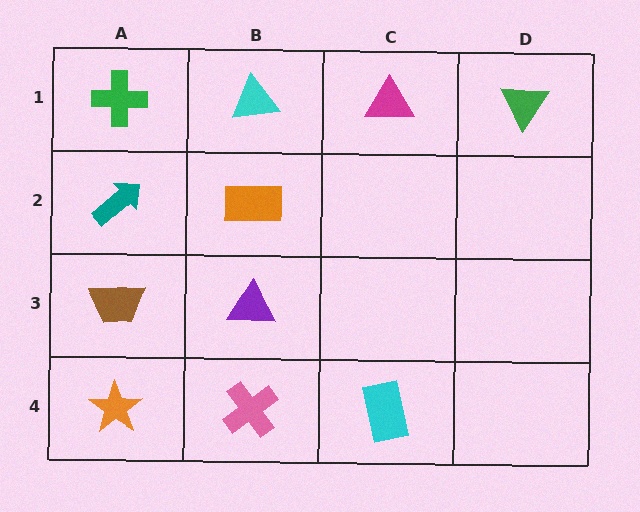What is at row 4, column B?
A pink cross.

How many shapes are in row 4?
3 shapes.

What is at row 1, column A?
A green cross.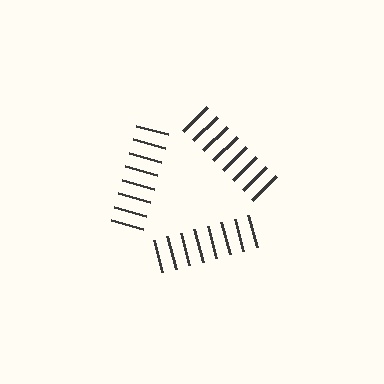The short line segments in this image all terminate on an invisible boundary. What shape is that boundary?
An illusory triangle — the line segments terminate on its edges but no continuous stroke is drawn.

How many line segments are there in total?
24 — 8 along each of the 3 edges.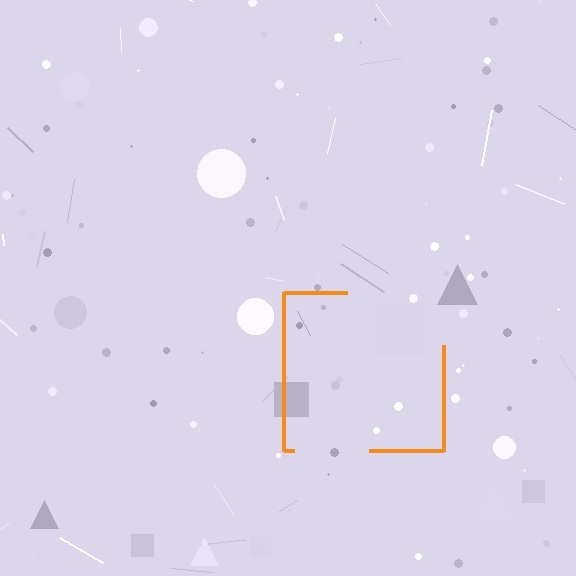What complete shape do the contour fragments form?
The contour fragments form a square.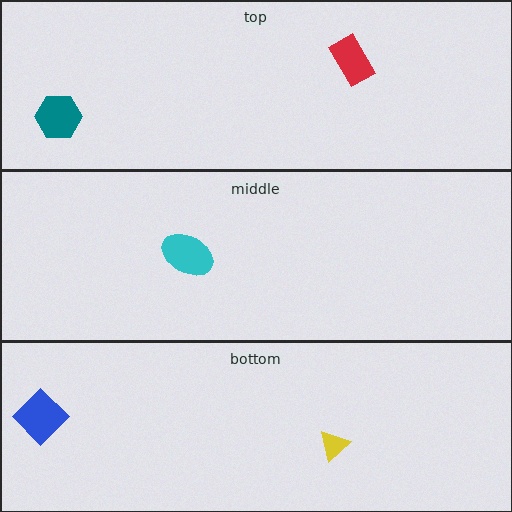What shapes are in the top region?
The teal hexagon, the red rectangle.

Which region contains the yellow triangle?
The bottom region.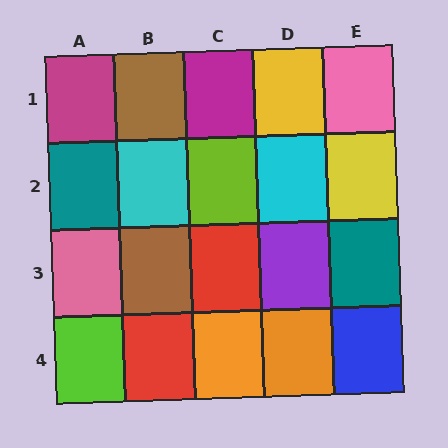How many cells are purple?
1 cell is purple.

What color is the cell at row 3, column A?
Pink.